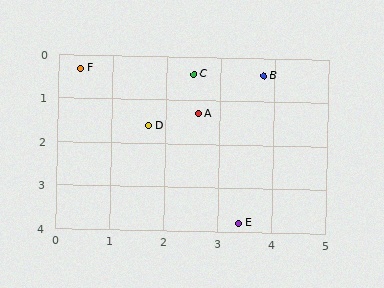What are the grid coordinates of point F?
Point F is at approximately (0.4, 0.3).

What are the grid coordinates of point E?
Point E is at approximately (3.4, 3.8).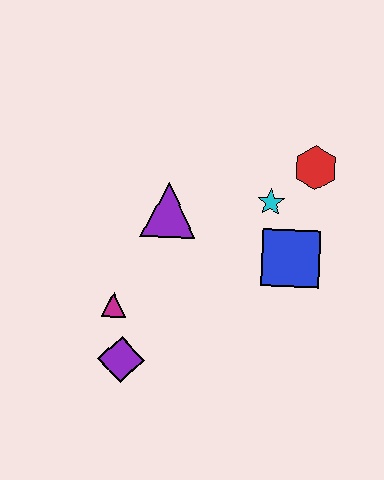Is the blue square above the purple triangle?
No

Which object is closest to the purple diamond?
The magenta triangle is closest to the purple diamond.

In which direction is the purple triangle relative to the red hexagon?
The purple triangle is to the left of the red hexagon.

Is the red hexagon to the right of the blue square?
Yes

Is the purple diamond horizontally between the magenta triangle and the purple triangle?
Yes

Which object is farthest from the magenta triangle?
The red hexagon is farthest from the magenta triangle.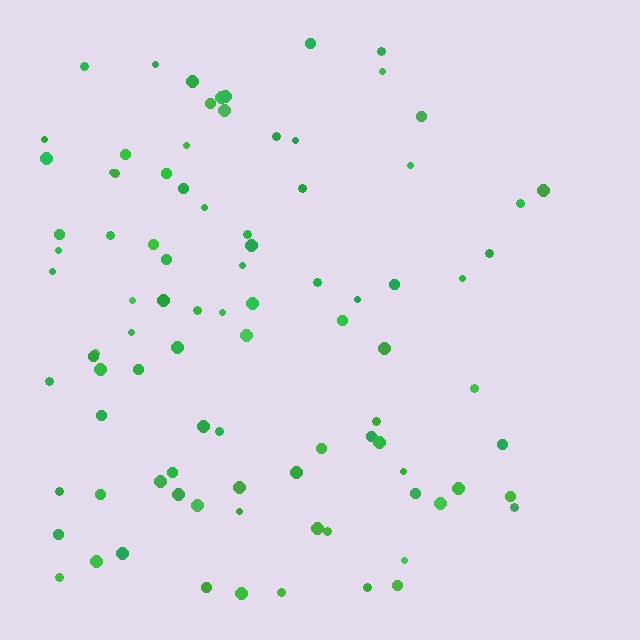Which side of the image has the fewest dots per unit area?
The right.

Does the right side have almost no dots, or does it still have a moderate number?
Still a moderate number, just noticeably fewer than the left.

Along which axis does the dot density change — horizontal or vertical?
Horizontal.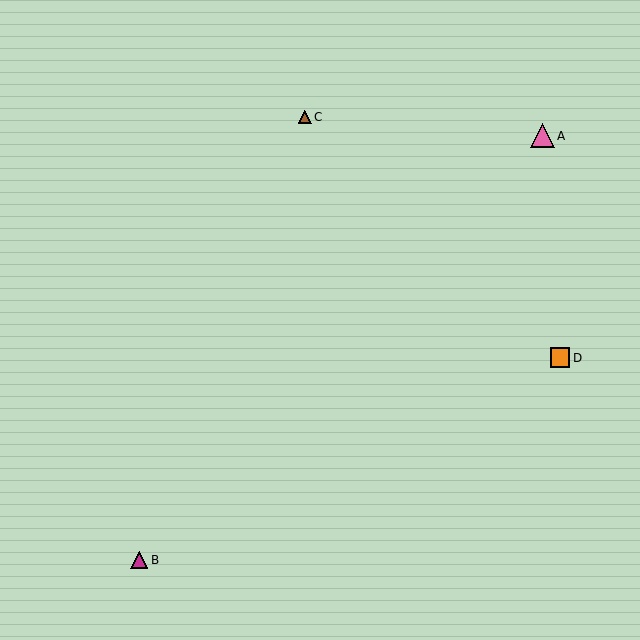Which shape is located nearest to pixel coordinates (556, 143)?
The pink triangle (labeled A) at (542, 136) is nearest to that location.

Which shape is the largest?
The pink triangle (labeled A) is the largest.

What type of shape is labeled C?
Shape C is a brown triangle.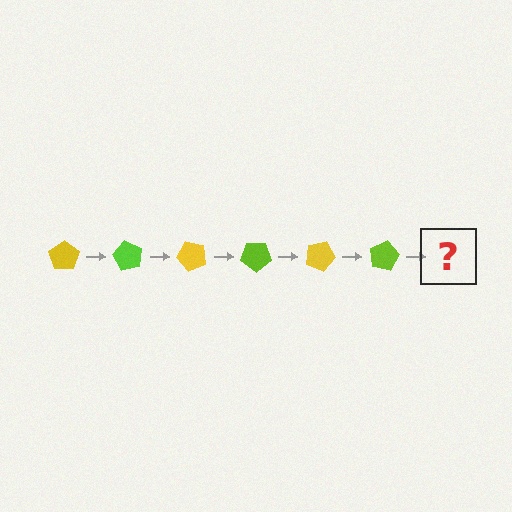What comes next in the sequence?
The next element should be a yellow pentagon, rotated 360 degrees from the start.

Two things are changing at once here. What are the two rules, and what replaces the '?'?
The two rules are that it rotates 60 degrees each step and the color cycles through yellow and lime. The '?' should be a yellow pentagon, rotated 360 degrees from the start.